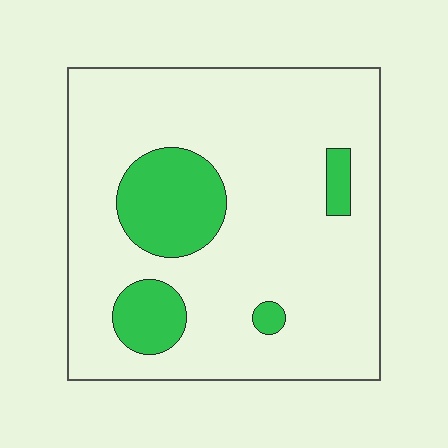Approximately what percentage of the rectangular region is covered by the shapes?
Approximately 15%.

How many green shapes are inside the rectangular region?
4.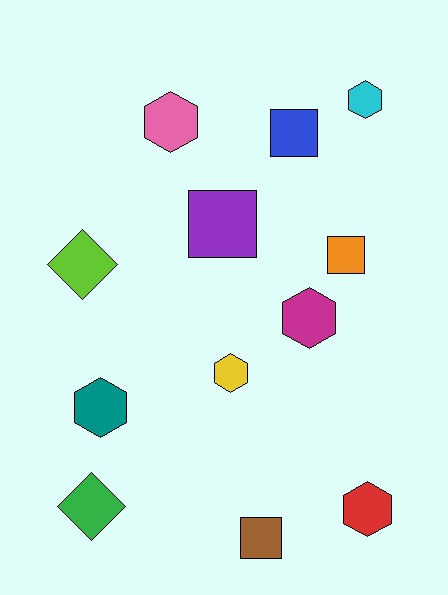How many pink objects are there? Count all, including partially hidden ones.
There is 1 pink object.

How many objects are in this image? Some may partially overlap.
There are 12 objects.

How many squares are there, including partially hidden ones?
There are 4 squares.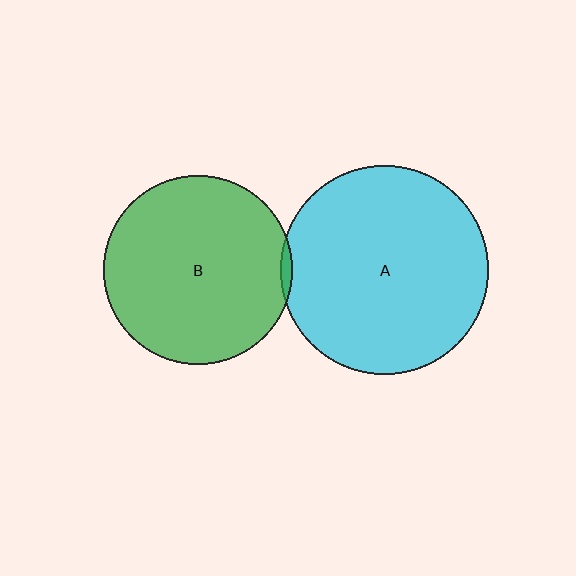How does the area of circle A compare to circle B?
Approximately 1.2 times.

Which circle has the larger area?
Circle A (cyan).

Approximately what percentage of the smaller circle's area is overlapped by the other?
Approximately 5%.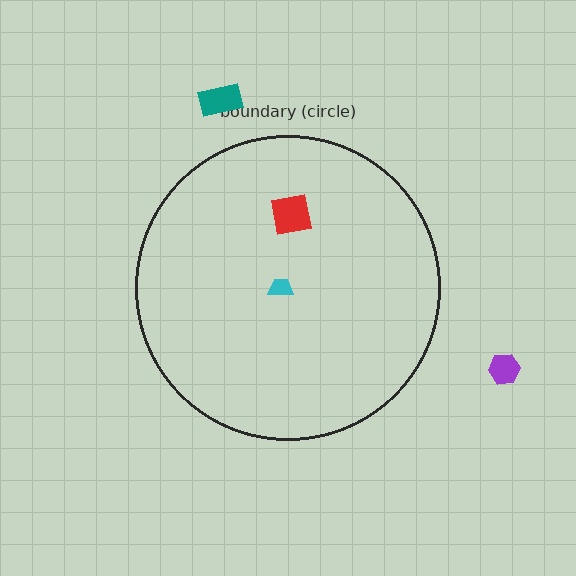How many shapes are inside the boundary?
2 inside, 2 outside.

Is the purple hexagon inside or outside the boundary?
Outside.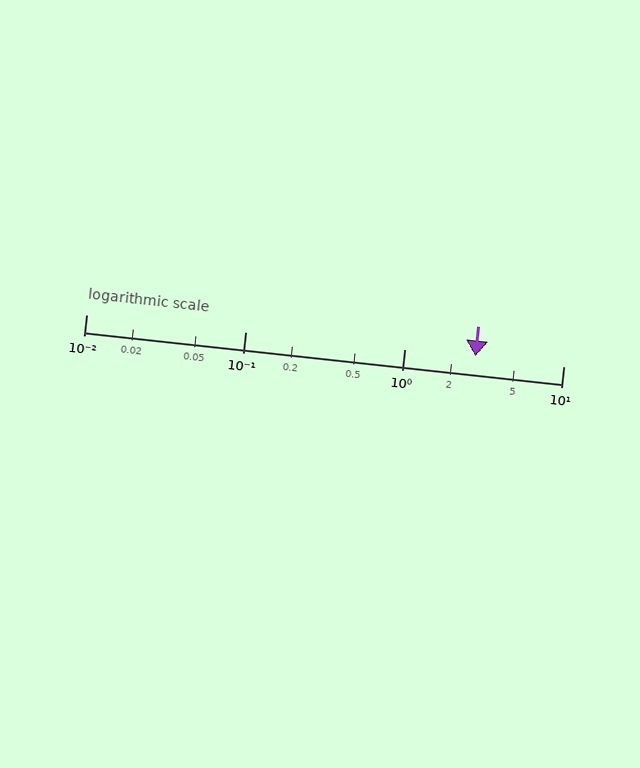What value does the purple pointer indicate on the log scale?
The pointer indicates approximately 2.8.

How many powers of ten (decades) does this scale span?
The scale spans 3 decades, from 0.01 to 10.